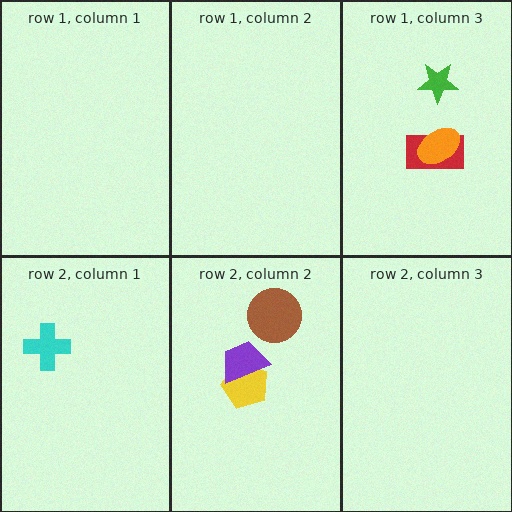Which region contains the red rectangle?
The row 1, column 3 region.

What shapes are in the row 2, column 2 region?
The yellow pentagon, the purple trapezoid, the brown circle.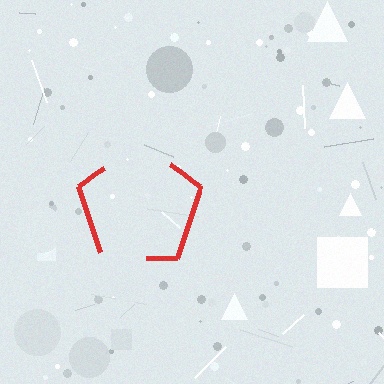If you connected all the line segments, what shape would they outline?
They would outline a pentagon.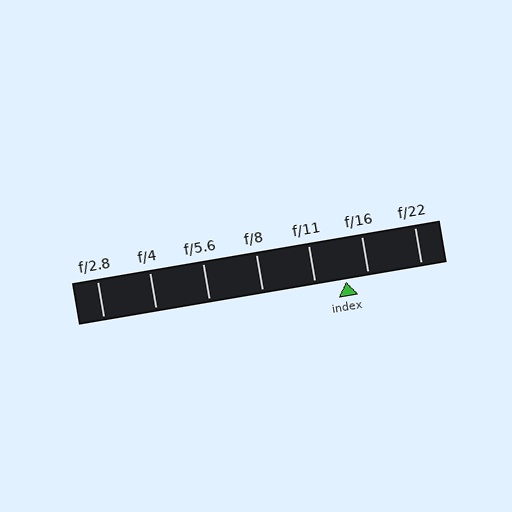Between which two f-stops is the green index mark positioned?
The index mark is between f/11 and f/16.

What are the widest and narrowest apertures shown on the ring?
The widest aperture shown is f/2.8 and the narrowest is f/22.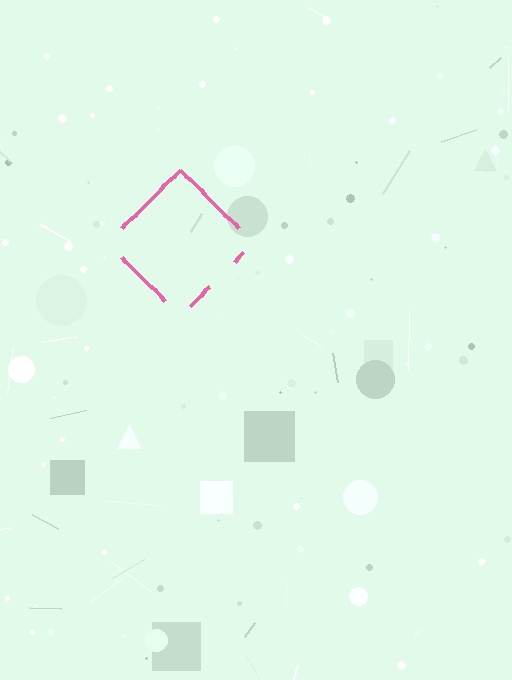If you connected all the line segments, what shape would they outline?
They would outline a diamond.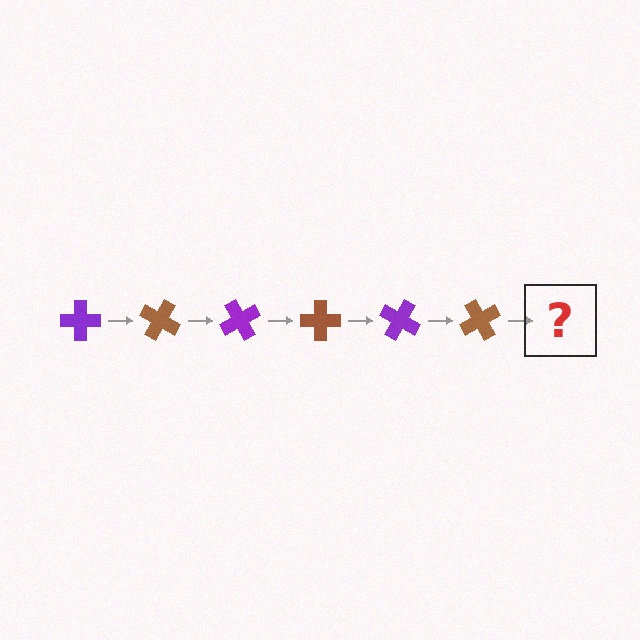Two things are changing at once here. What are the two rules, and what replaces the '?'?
The two rules are that it rotates 30 degrees each step and the color cycles through purple and brown. The '?' should be a purple cross, rotated 180 degrees from the start.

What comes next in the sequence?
The next element should be a purple cross, rotated 180 degrees from the start.